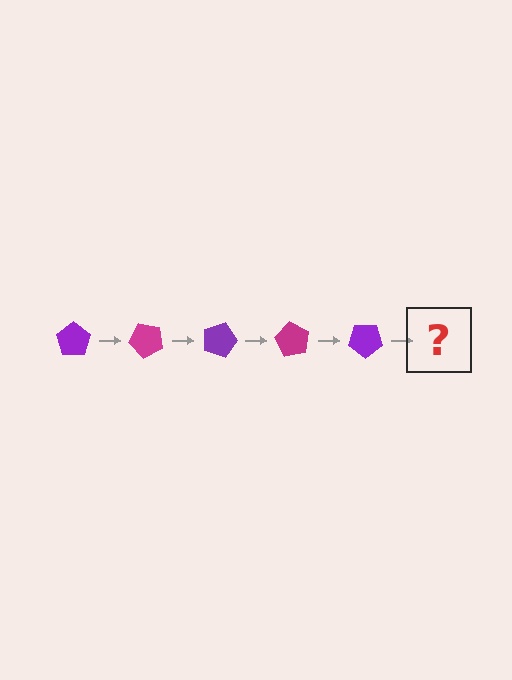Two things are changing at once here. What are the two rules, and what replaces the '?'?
The two rules are that it rotates 45 degrees each step and the color cycles through purple and magenta. The '?' should be a magenta pentagon, rotated 225 degrees from the start.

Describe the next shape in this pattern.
It should be a magenta pentagon, rotated 225 degrees from the start.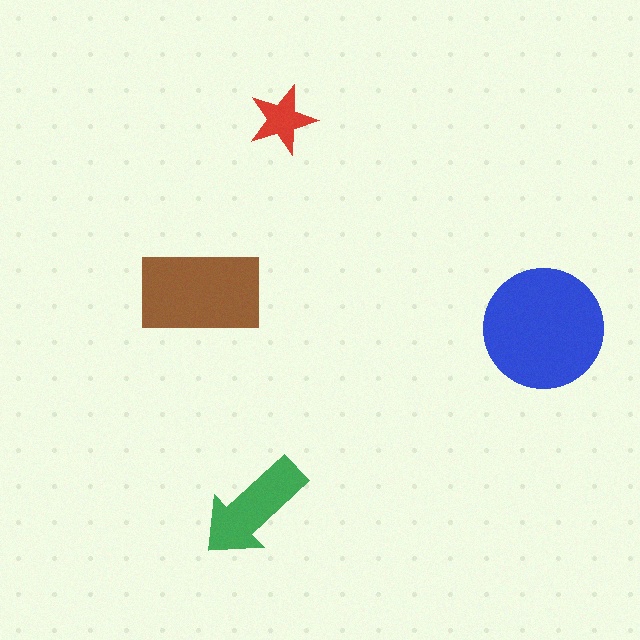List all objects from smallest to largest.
The red star, the green arrow, the brown rectangle, the blue circle.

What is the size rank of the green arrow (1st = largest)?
3rd.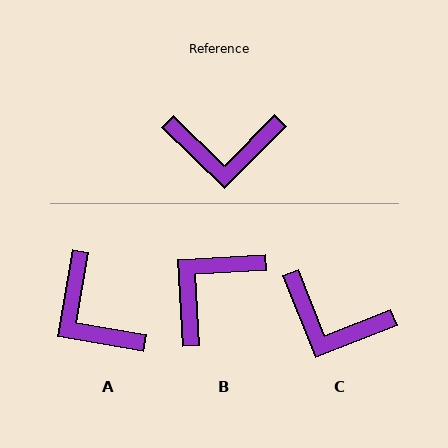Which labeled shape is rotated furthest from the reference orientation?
B, about 132 degrees away.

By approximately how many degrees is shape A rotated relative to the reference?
Approximately 55 degrees clockwise.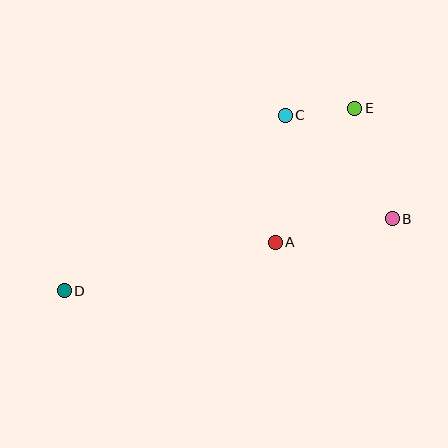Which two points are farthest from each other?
Points D and E are farthest from each other.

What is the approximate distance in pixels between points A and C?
The distance between A and C is approximately 128 pixels.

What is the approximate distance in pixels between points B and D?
The distance between B and D is approximately 336 pixels.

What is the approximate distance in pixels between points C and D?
The distance between C and D is approximately 282 pixels.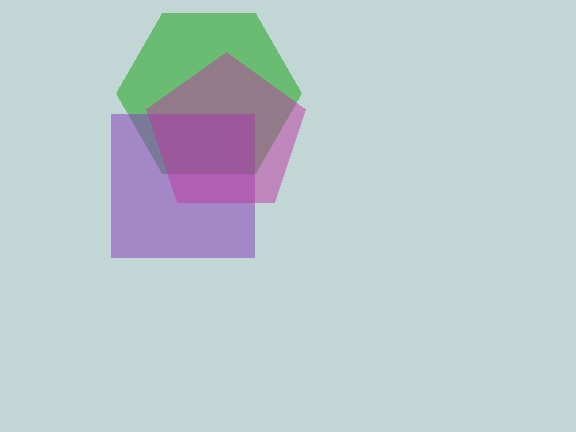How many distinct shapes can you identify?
There are 3 distinct shapes: a green hexagon, a purple square, a magenta pentagon.